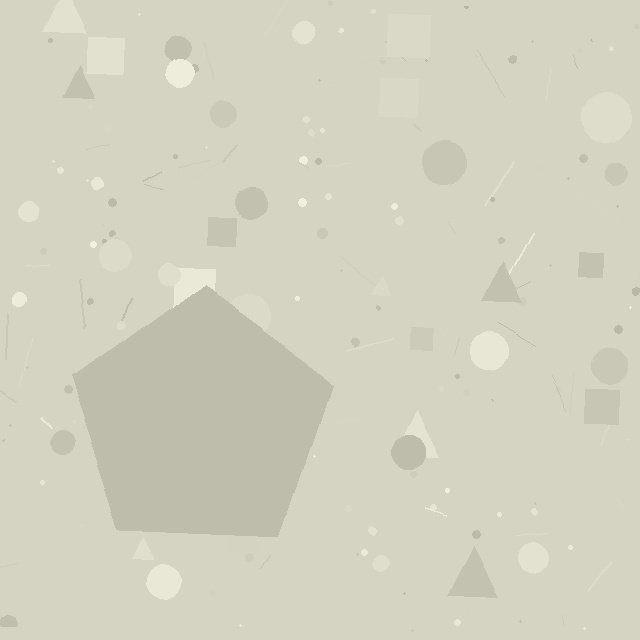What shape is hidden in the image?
A pentagon is hidden in the image.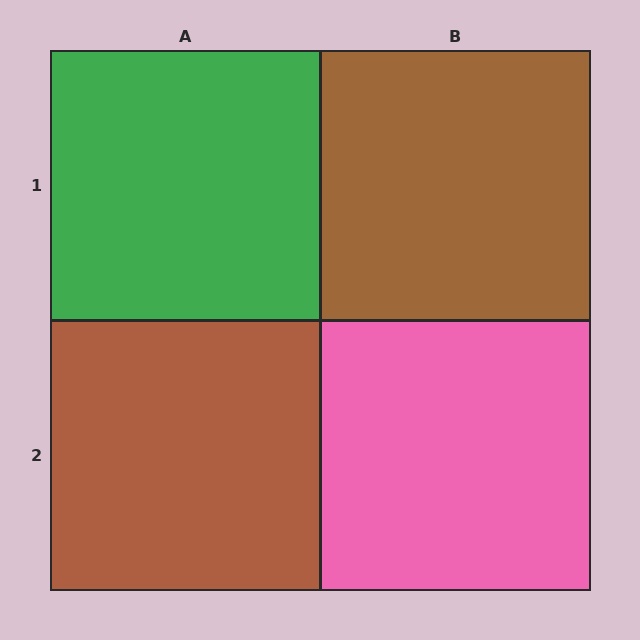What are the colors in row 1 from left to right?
Green, brown.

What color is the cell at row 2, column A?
Brown.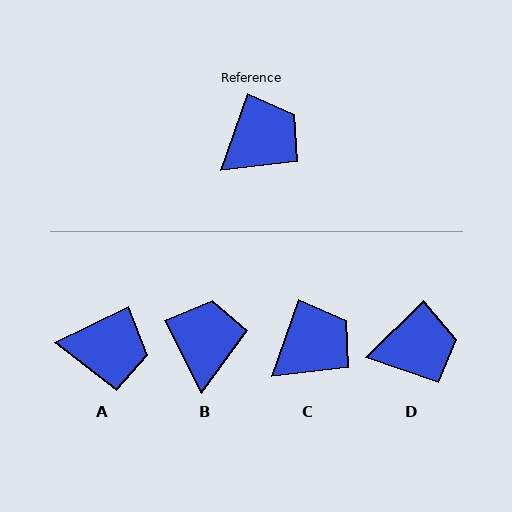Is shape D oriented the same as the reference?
No, it is off by about 26 degrees.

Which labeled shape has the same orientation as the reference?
C.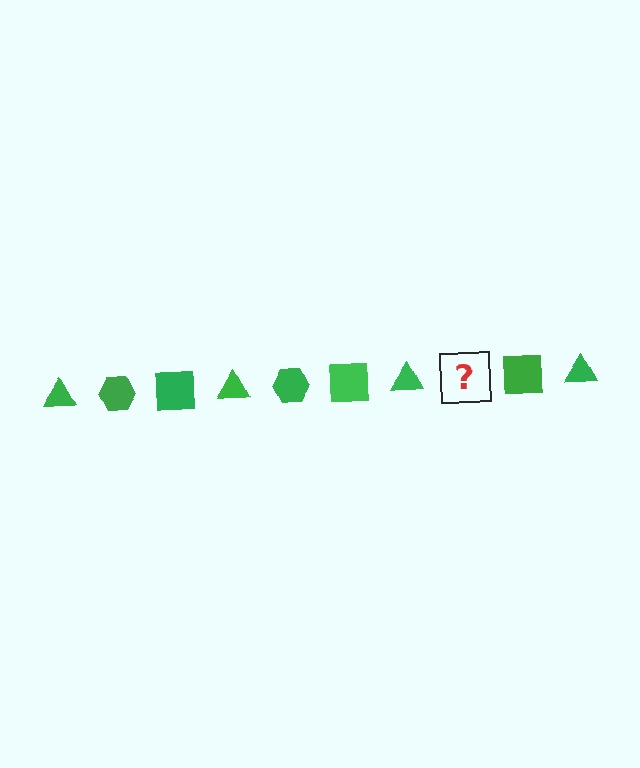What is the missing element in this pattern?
The missing element is a green hexagon.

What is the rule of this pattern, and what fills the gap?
The rule is that the pattern cycles through triangle, hexagon, square shapes in green. The gap should be filled with a green hexagon.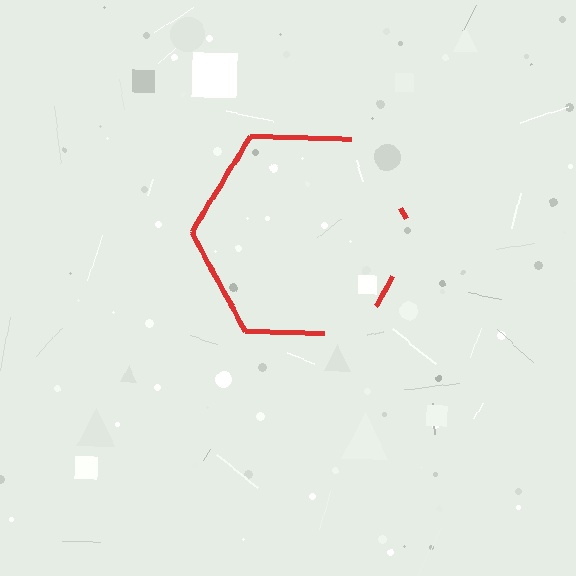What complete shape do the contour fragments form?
The contour fragments form a hexagon.